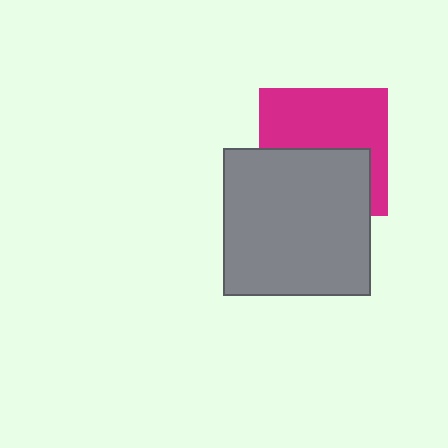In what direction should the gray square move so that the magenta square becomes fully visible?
The gray square should move down. That is the shortest direction to clear the overlap and leave the magenta square fully visible.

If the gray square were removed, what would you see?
You would see the complete magenta square.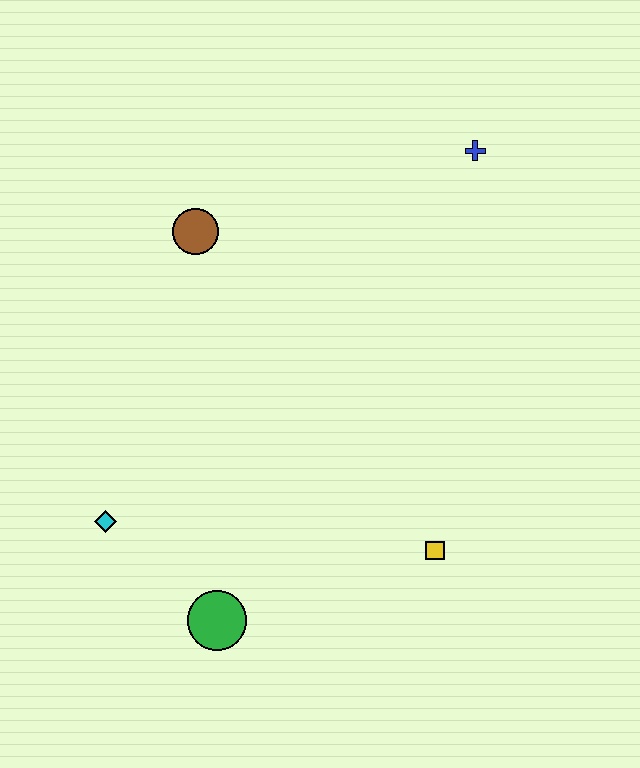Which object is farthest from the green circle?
The blue cross is farthest from the green circle.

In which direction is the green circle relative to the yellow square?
The green circle is to the left of the yellow square.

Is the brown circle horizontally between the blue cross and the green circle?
No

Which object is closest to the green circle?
The cyan diamond is closest to the green circle.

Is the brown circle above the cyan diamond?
Yes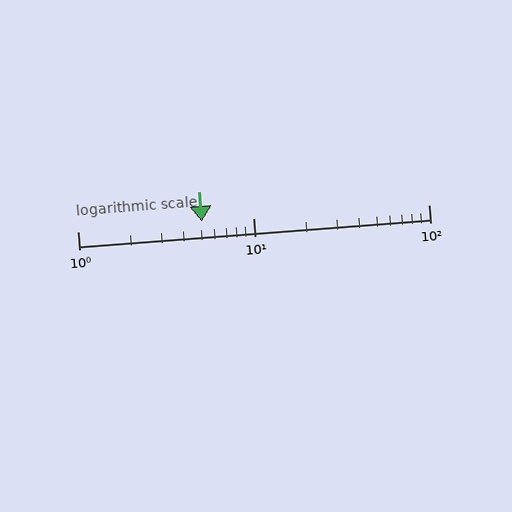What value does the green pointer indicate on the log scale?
The pointer indicates approximately 5.1.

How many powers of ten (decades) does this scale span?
The scale spans 2 decades, from 1 to 100.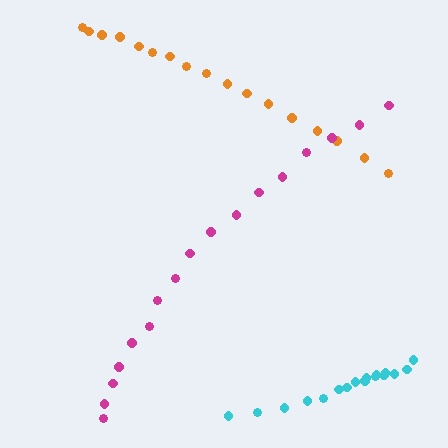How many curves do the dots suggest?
There are 3 distinct paths.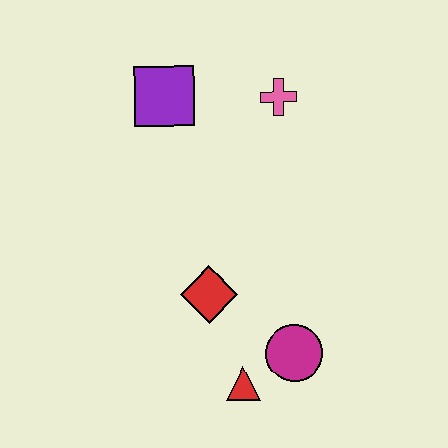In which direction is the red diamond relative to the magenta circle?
The red diamond is to the left of the magenta circle.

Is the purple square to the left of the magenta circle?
Yes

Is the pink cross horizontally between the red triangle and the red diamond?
No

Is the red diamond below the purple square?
Yes